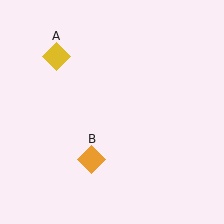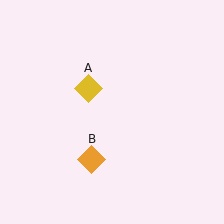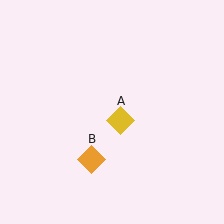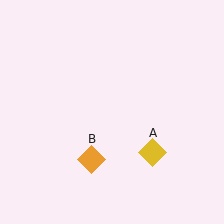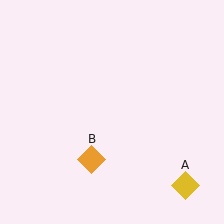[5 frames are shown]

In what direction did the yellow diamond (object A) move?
The yellow diamond (object A) moved down and to the right.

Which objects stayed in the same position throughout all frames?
Orange diamond (object B) remained stationary.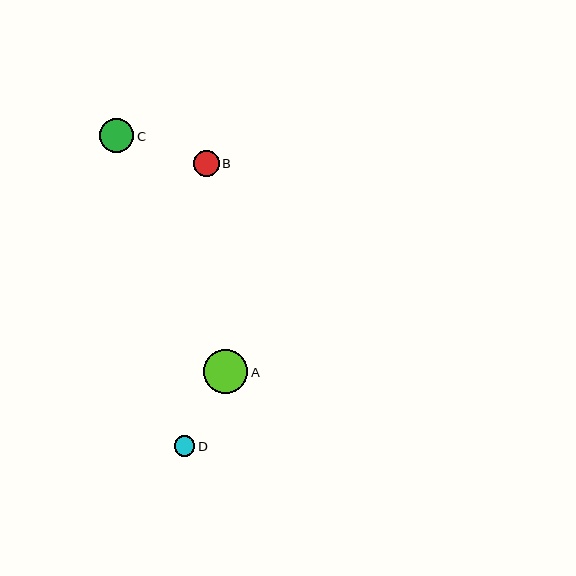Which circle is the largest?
Circle A is the largest with a size of approximately 44 pixels.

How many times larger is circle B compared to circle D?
Circle B is approximately 1.3 times the size of circle D.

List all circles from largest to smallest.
From largest to smallest: A, C, B, D.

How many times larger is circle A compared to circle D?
Circle A is approximately 2.2 times the size of circle D.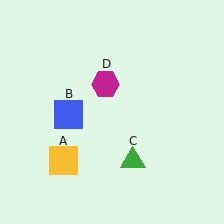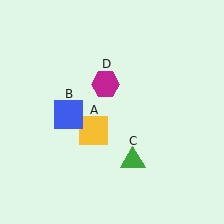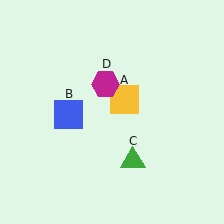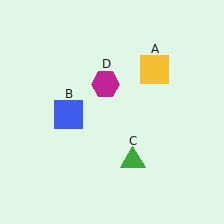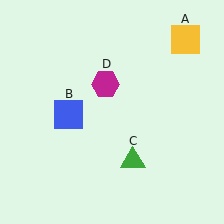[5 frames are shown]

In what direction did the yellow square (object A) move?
The yellow square (object A) moved up and to the right.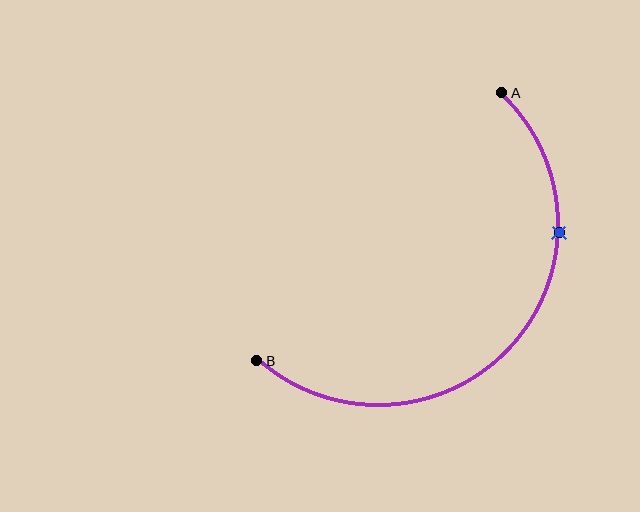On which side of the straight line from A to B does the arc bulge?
The arc bulges below and to the right of the straight line connecting A and B.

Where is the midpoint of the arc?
The arc midpoint is the point on the curve farthest from the straight line joining A and B. It sits below and to the right of that line.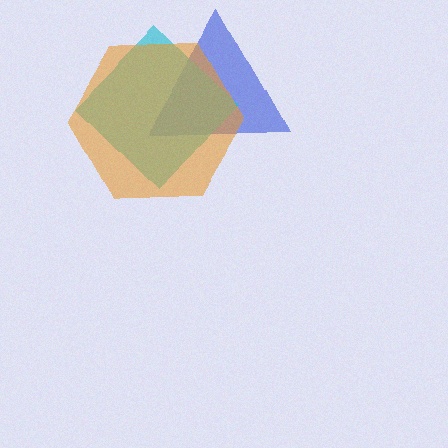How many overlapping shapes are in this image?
There are 3 overlapping shapes in the image.